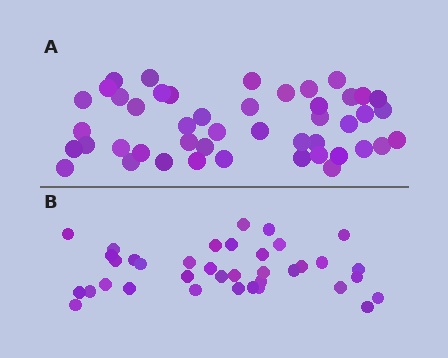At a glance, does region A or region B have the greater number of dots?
Region A (the top region) has more dots.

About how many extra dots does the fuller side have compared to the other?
Region A has roughly 8 or so more dots than region B.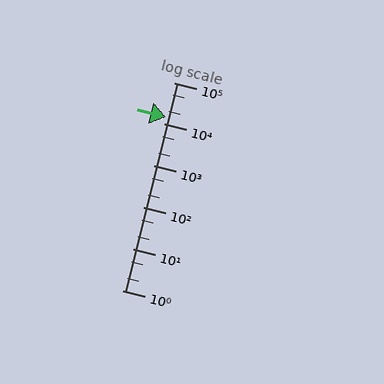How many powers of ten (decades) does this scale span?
The scale spans 5 decades, from 1 to 100000.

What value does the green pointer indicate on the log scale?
The pointer indicates approximately 15000.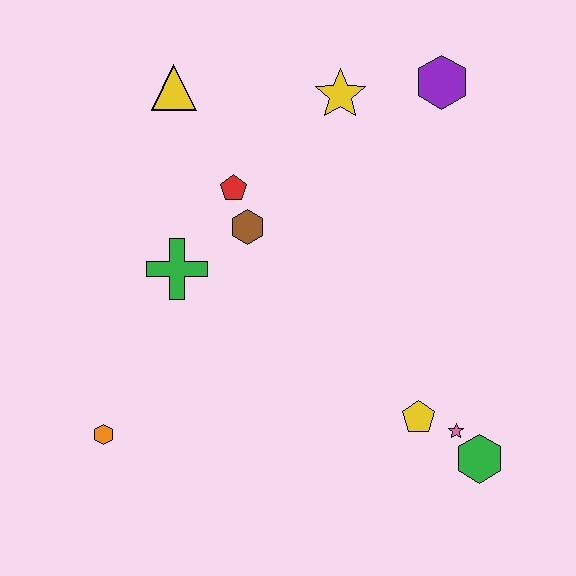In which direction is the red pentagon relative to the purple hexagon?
The red pentagon is to the left of the purple hexagon.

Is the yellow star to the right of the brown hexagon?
Yes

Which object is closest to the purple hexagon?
The yellow star is closest to the purple hexagon.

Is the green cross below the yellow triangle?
Yes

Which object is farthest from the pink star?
The yellow triangle is farthest from the pink star.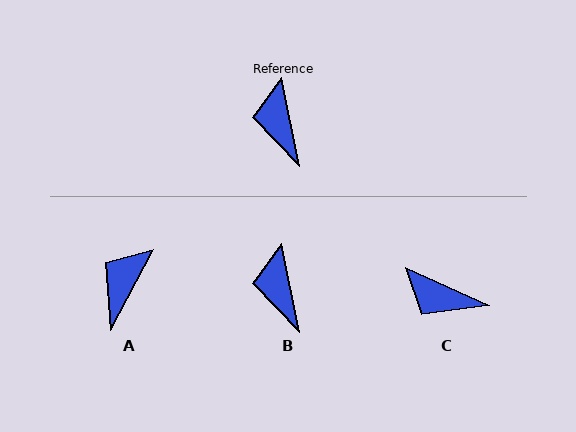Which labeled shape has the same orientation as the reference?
B.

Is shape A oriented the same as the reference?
No, it is off by about 40 degrees.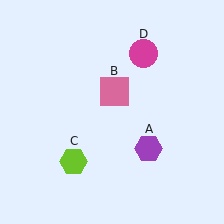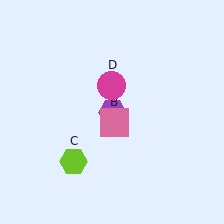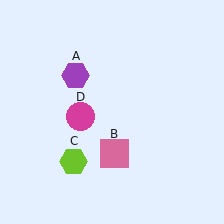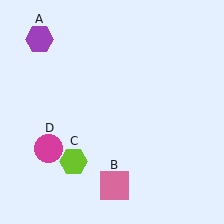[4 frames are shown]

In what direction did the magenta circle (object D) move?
The magenta circle (object D) moved down and to the left.